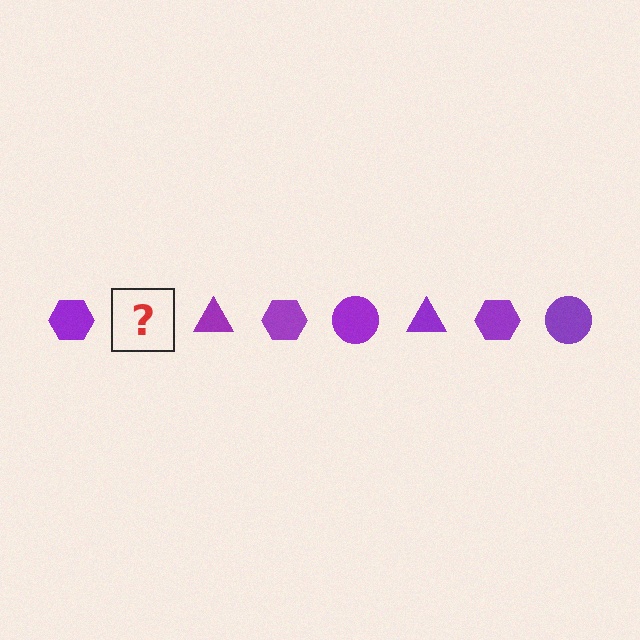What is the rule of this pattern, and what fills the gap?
The rule is that the pattern cycles through hexagon, circle, triangle shapes in purple. The gap should be filled with a purple circle.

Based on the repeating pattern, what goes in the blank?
The blank should be a purple circle.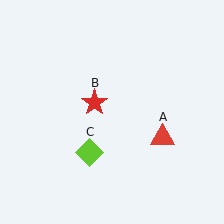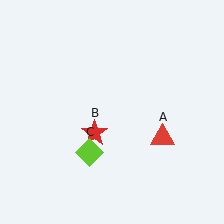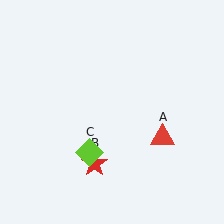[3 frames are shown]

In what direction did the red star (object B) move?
The red star (object B) moved down.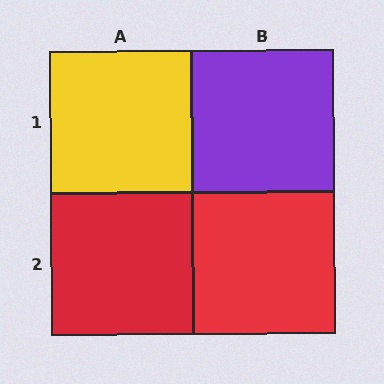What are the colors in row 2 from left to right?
Red, red.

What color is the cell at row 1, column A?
Yellow.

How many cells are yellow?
1 cell is yellow.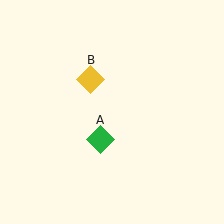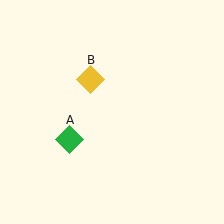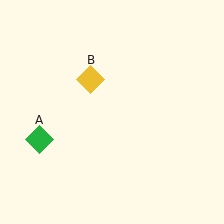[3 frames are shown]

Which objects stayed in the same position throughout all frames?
Yellow diamond (object B) remained stationary.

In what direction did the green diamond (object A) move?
The green diamond (object A) moved left.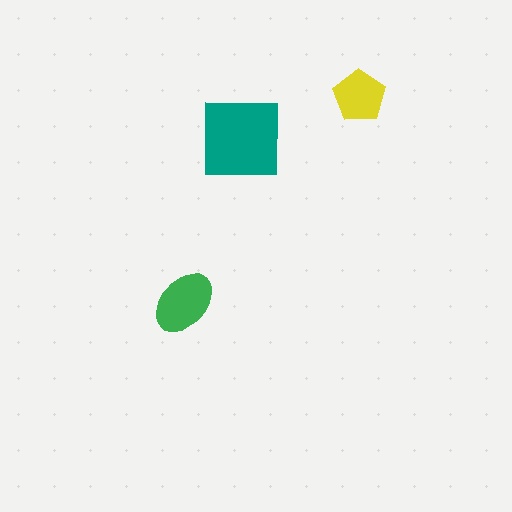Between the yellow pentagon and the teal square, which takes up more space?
The teal square.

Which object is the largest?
The teal square.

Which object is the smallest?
The yellow pentagon.